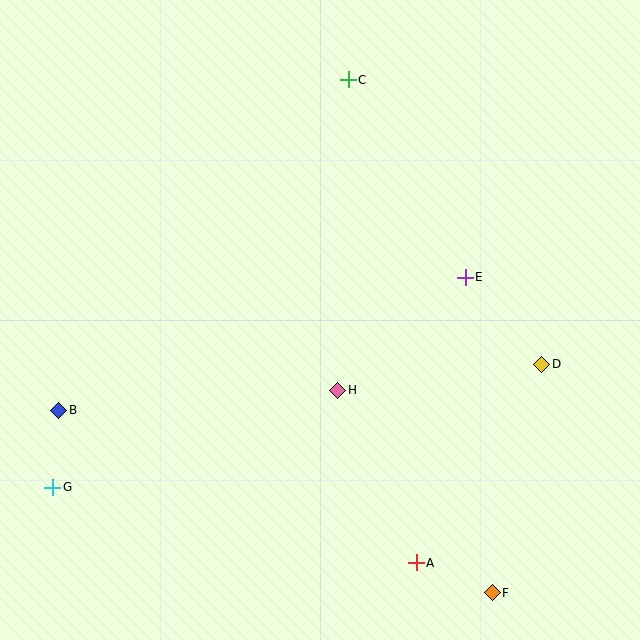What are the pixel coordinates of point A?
Point A is at (416, 563).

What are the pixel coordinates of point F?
Point F is at (492, 593).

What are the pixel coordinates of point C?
Point C is at (348, 80).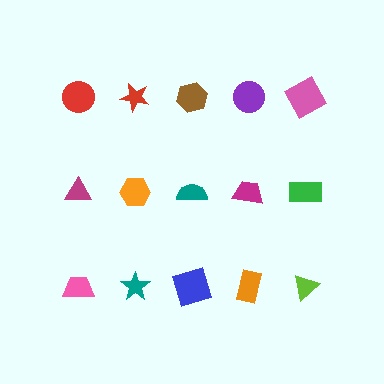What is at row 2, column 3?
A teal semicircle.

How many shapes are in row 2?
5 shapes.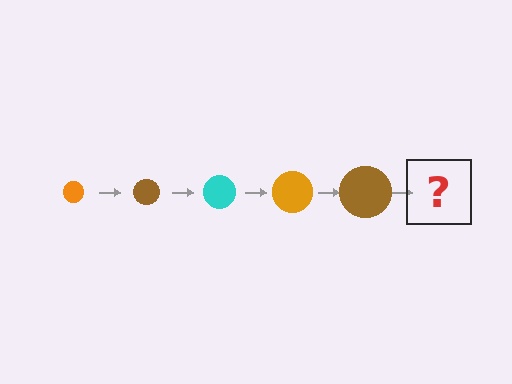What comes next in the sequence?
The next element should be a cyan circle, larger than the previous one.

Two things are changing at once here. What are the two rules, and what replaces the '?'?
The two rules are that the circle grows larger each step and the color cycles through orange, brown, and cyan. The '?' should be a cyan circle, larger than the previous one.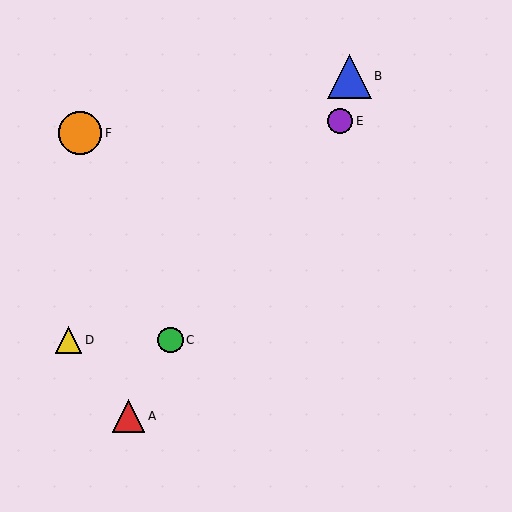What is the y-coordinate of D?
Object D is at y≈340.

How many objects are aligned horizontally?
2 objects (C, D) are aligned horizontally.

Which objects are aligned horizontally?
Objects C, D are aligned horizontally.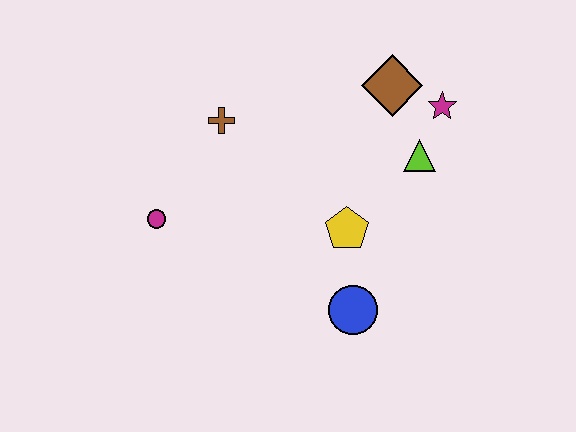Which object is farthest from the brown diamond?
The magenta circle is farthest from the brown diamond.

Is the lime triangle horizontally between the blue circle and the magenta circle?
No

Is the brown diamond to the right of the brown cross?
Yes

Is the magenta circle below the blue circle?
No